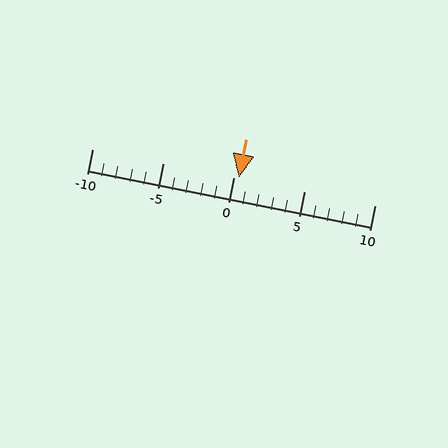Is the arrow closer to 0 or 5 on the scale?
The arrow is closer to 0.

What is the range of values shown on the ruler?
The ruler shows values from -10 to 10.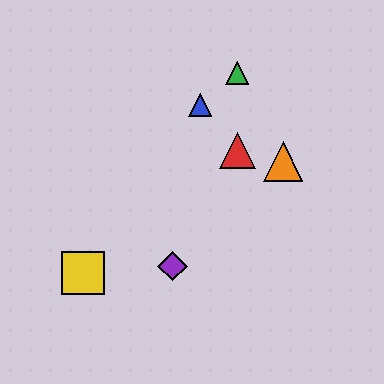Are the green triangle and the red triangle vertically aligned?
Yes, both are at x≈237.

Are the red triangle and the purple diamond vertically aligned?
No, the red triangle is at x≈237 and the purple diamond is at x≈173.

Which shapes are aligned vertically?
The red triangle, the green triangle are aligned vertically.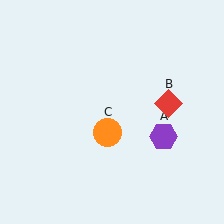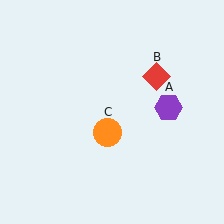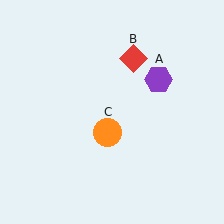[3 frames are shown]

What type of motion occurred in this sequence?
The purple hexagon (object A), red diamond (object B) rotated counterclockwise around the center of the scene.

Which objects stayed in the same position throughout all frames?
Orange circle (object C) remained stationary.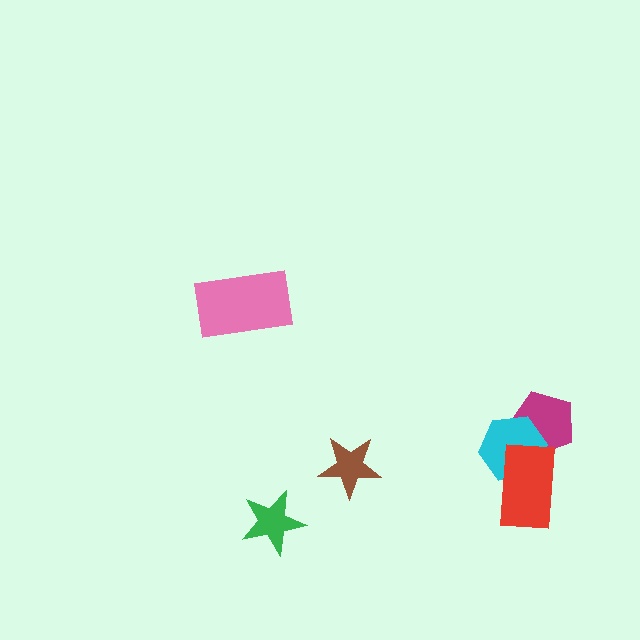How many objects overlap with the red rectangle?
2 objects overlap with the red rectangle.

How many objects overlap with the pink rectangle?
0 objects overlap with the pink rectangle.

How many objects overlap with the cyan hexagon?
2 objects overlap with the cyan hexagon.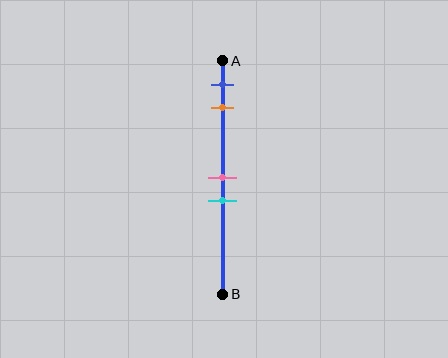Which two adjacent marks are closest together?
The pink and cyan marks are the closest adjacent pair.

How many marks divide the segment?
There are 4 marks dividing the segment.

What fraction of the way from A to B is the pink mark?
The pink mark is approximately 50% (0.5) of the way from A to B.